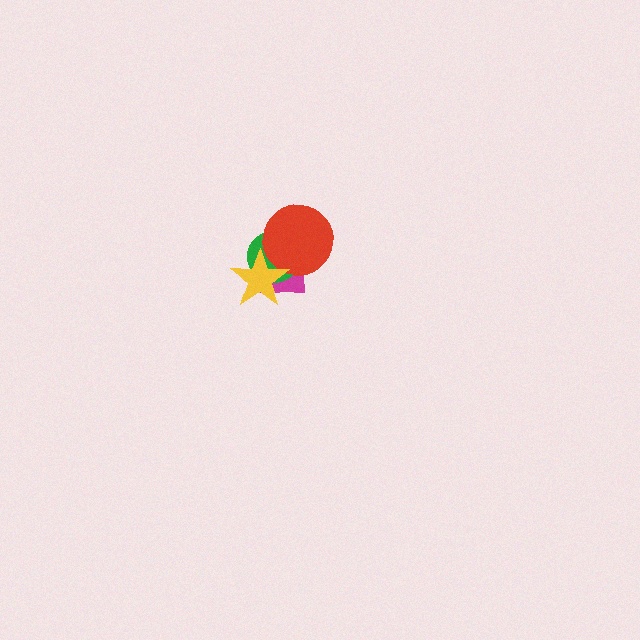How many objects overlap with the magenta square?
3 objects overlap with the magenta square.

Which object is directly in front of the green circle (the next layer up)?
The red circle is directly in front of the green circle.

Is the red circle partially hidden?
Yes, it is partially covered by another shape.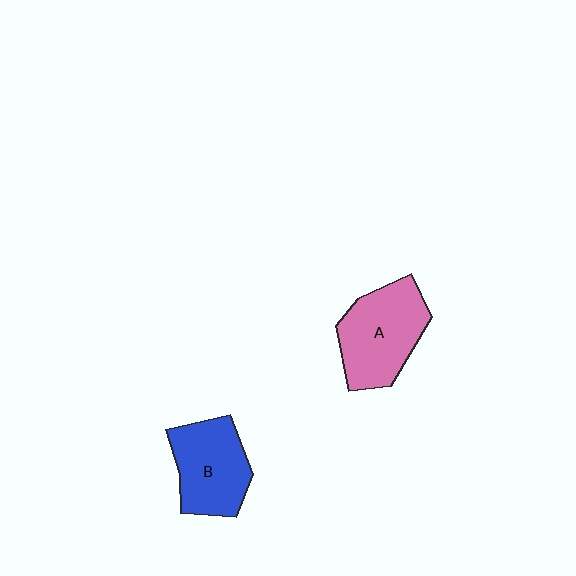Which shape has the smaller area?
Shape B (blue).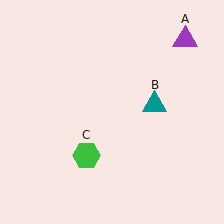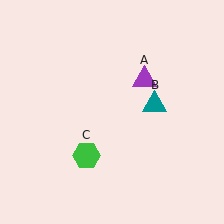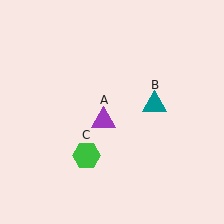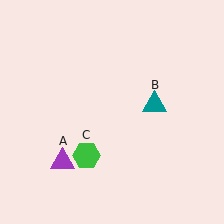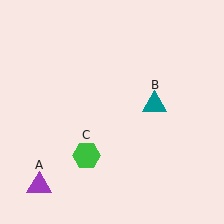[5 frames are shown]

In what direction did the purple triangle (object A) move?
The purple triangle (object A) moved down and to the left.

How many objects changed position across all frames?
1 object changed position: purple triangle (object A).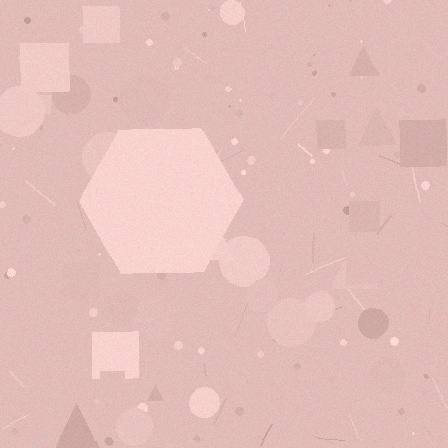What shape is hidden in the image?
A hexagon is hidden in the image.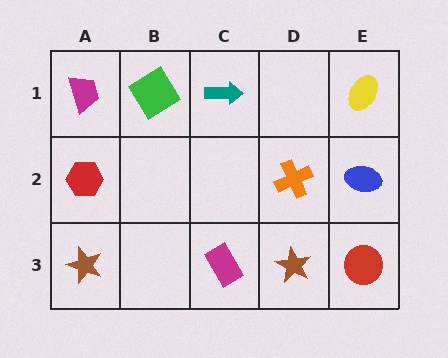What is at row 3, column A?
A brown star.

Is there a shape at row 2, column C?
No, that cell is empty.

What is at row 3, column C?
A magenta rectangle.